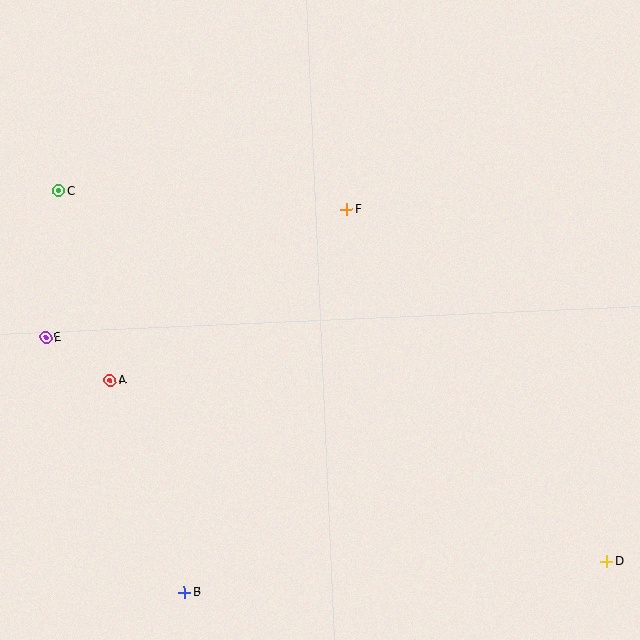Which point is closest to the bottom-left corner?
Point B is closest to the bottom-left corner.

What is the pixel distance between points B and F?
The distance between B and F is 416 pixels.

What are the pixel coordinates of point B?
Point B is at (184, 592).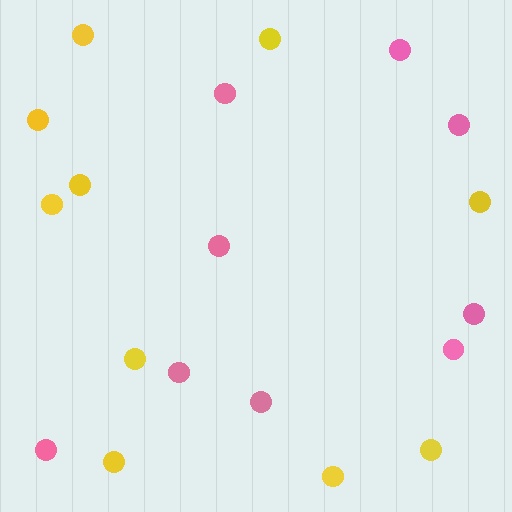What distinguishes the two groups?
There are 2 groups: one group of yellow circles (10) and one group of pink circles (9).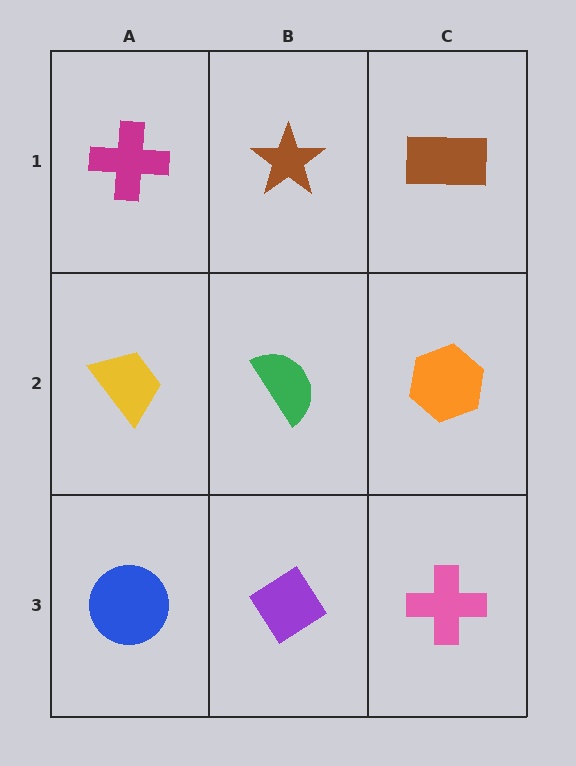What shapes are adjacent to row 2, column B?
A brown star (row 1, column B), a purple diamond (row 3, column B), a yellow trapezoid (row 2, column A), an orange hexagon (row 2, column C).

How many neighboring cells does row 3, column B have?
3.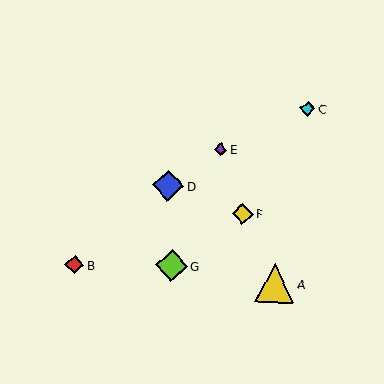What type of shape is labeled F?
Shape F is a yellow diamond.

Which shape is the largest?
The yellow triangle (labeled A) is the largest.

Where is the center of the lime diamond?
The center of the lime diamond is at (172, 266).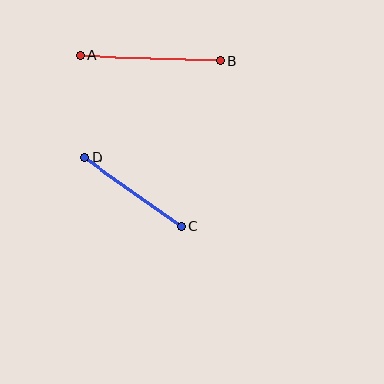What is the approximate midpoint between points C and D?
The midpoint is at approximately (133, 192) pixels.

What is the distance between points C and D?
The distance is approximately 118 pixels.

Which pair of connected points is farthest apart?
Points A and B are farthest apart.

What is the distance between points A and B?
The distance is approximately 140 pixels.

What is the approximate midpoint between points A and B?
The midpoint is at approximately (150, 58) pixels.